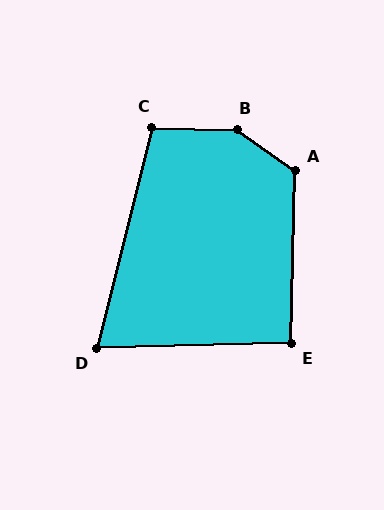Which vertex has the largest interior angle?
B, at approximately 146 degrees.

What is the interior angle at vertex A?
Approximately 124 degrees (obtuse).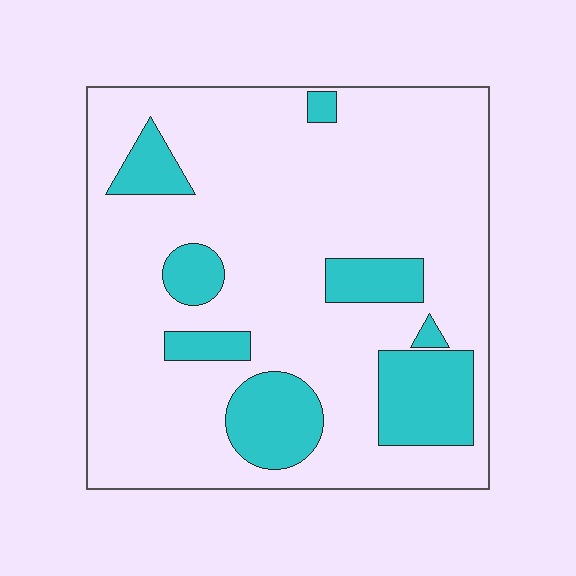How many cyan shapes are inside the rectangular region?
8.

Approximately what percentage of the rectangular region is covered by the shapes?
Approximately 20%.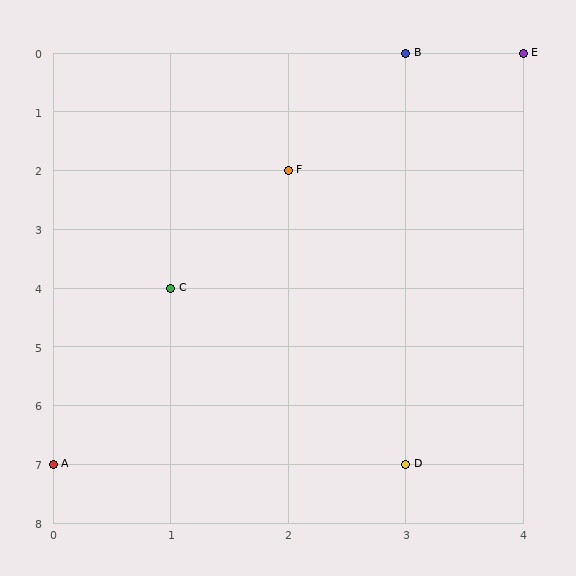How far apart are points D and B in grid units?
Points D and B are 7 rows apart.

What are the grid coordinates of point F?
Point F is at grid coordinates (2, 2).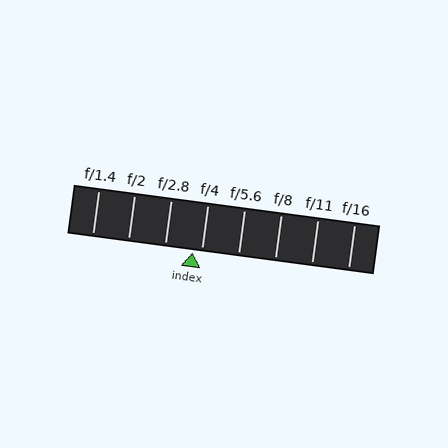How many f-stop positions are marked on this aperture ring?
There are 8 f-stop positions marked.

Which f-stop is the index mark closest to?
The index mark is closest to f/4.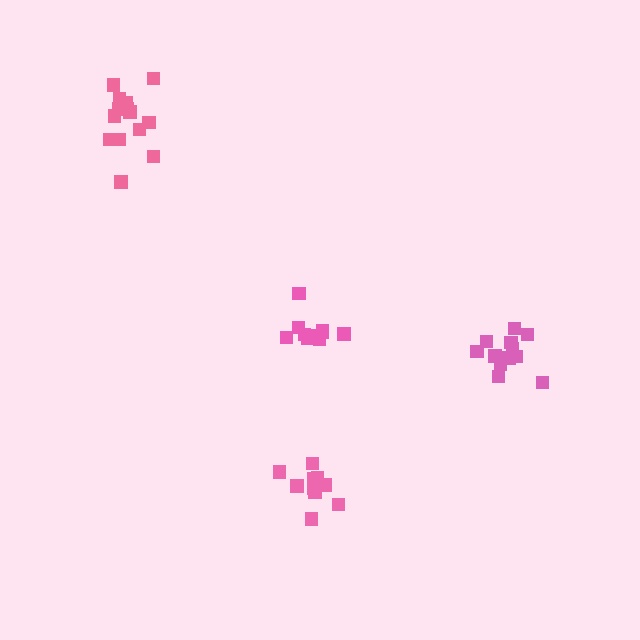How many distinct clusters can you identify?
There are 4 distinct clusters.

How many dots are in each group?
Group 1: 14 dots, Group 2: 10 dots, Group 3: 12 dots, Group 4: 13 dots (49 total).